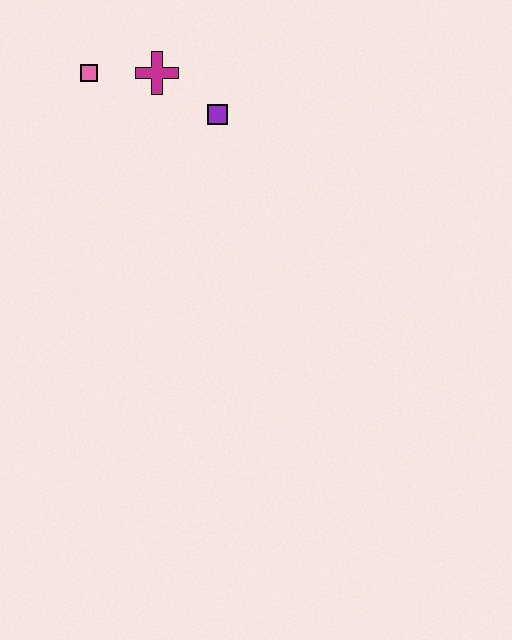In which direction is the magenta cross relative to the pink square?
The magenta cross is to the right of the pink square.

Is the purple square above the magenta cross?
No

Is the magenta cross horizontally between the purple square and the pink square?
Yes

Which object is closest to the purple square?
The magenta cross is closest to the purple square.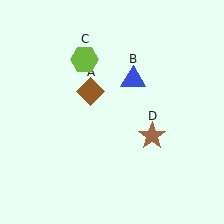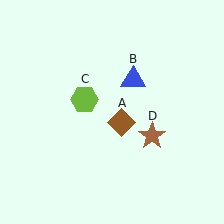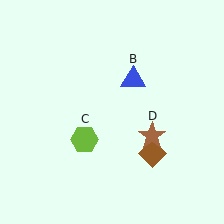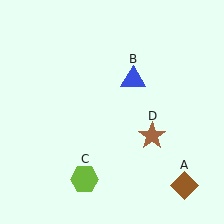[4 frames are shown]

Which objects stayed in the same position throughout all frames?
Blue triangle (object B) and brown star (object D) remained stationary.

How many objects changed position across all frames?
2 objects changed position: brown diamond (object A), lime hexagon (object C).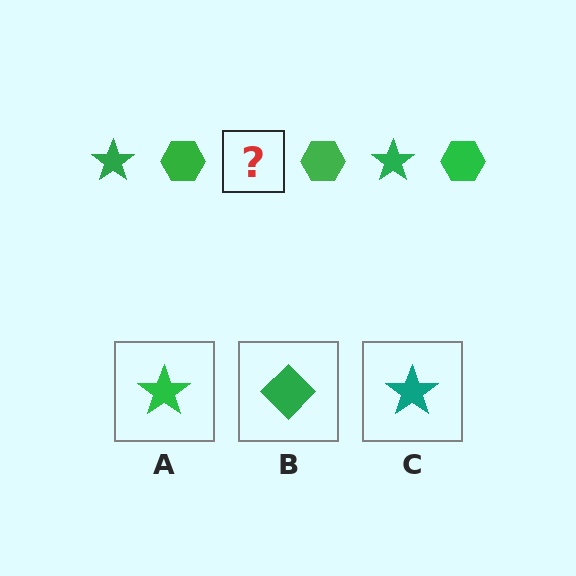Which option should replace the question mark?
Option A.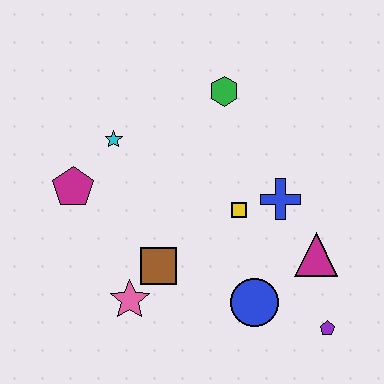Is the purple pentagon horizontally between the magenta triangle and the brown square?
No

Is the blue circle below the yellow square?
Yes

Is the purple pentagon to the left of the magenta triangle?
No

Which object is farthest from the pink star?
The green hexagon is farthest from the pink star.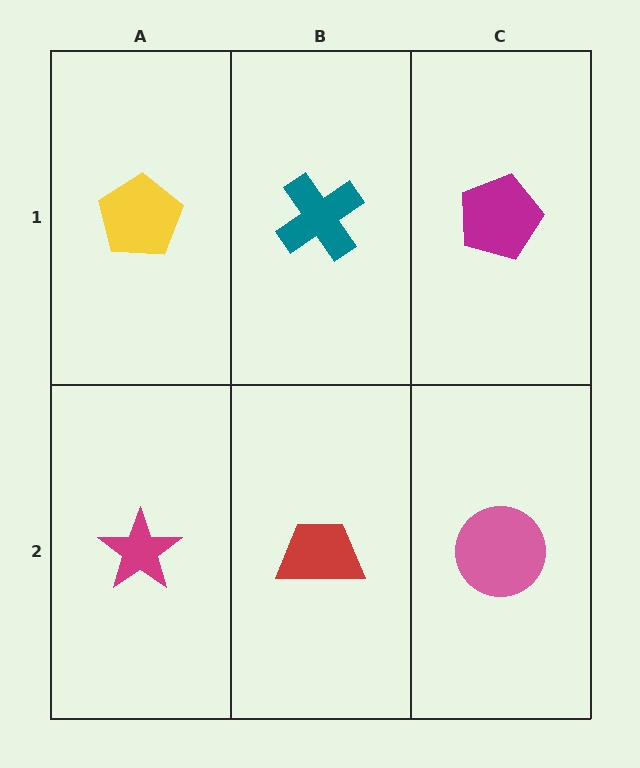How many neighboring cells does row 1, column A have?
2.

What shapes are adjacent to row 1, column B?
A red trapezoid (row 2, column B), a yellow pentagon (row 1, column A), a magenta pentagon (row 1, column C).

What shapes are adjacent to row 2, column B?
A teal cross (row 1, column B), a magenta star (row 2, column A), a pink circle (row 2, column C).